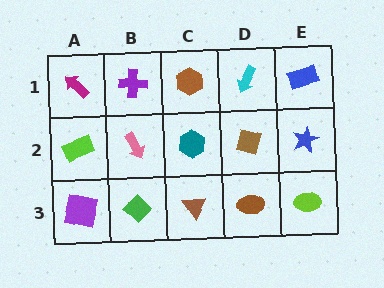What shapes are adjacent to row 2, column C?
A brown hexagon (row 1, column C), a brown triangle (row 3, column C), a pink arrow (row 2, column B), a brown diamond (row 2, column D).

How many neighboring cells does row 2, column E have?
3.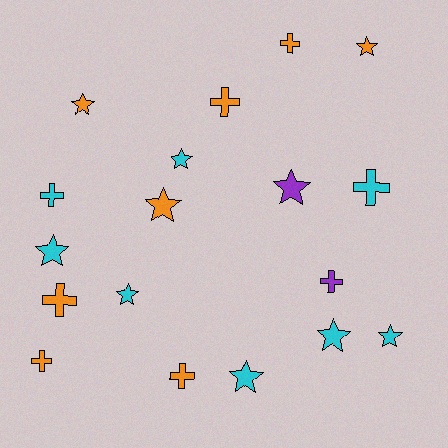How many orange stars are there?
There are 3 orange stars.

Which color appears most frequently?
Orange, with 8 objects.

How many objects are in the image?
There are 18 objects.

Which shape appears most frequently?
Star, with 10 objects.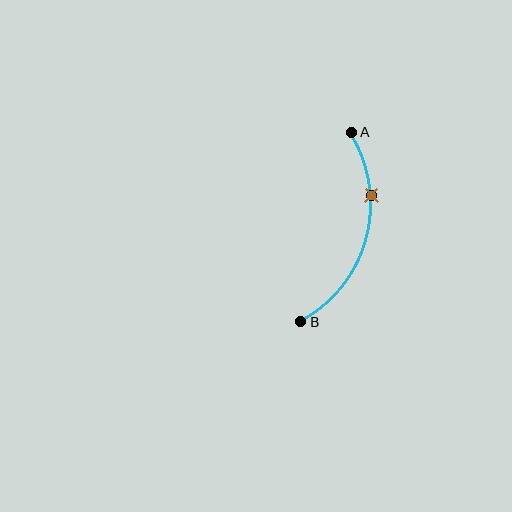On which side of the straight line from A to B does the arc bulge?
The arc bulges to the right of the straight line connecting A and B.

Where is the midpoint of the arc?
The arc midpoint is the point on the curve farthest from the straight line joining A and B. It sits to the right of that line.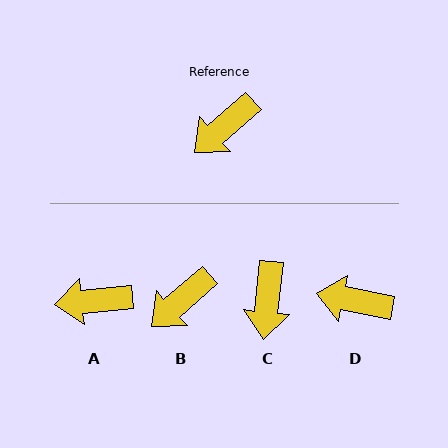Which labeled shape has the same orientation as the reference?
B.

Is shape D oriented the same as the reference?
No, it is off by about 51 degrees.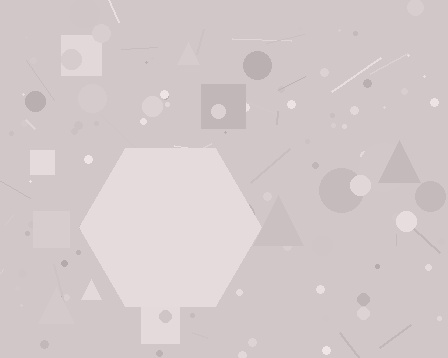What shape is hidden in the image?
A hexagon is hidden in the image.